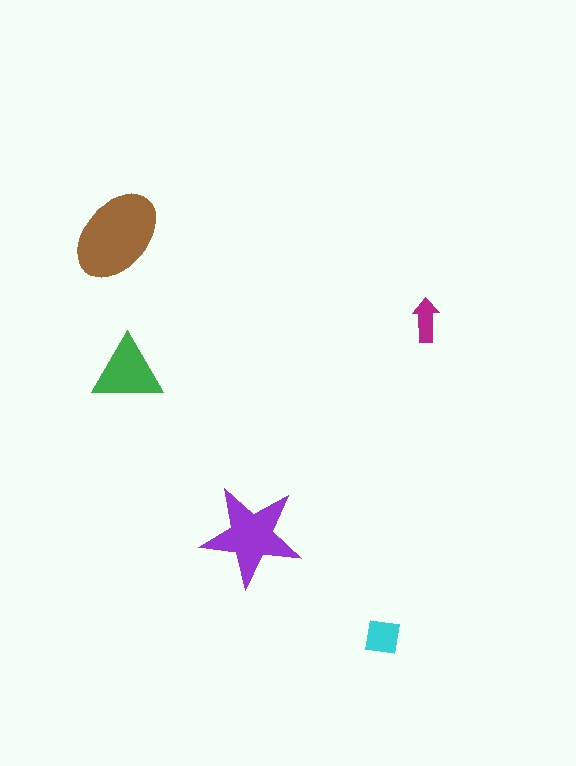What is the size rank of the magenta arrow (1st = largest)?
5th.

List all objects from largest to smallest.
The brown ellipse, the purple star, the green triangle, the cyan square, the magenta arrow.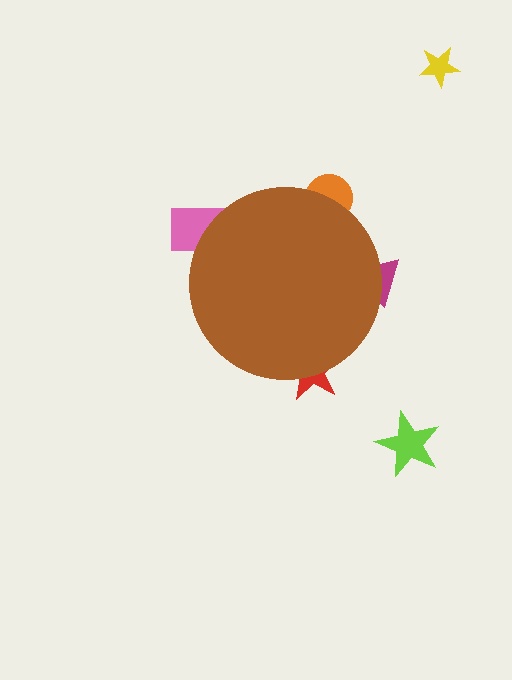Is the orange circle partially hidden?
Yes, the orange circle is partially hidden behind the brown circle.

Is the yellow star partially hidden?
No, the yellow star is fully visible.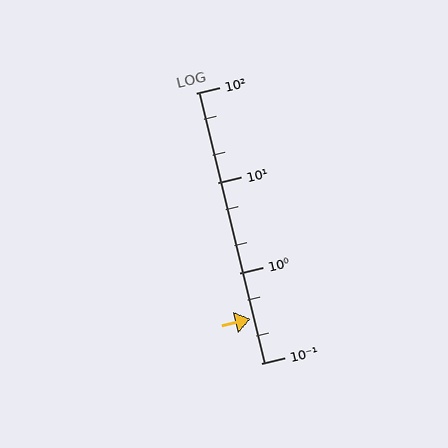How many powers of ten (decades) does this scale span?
The scale spans 3 decades, from 0.1 to 100.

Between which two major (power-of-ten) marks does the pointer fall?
The pointer is between 0.1 and 1.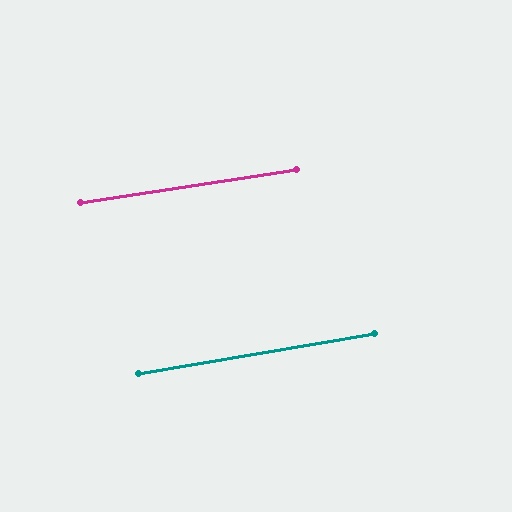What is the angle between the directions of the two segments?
Approximately 1 degree.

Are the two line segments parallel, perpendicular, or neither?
Parallel — their directions differ by only 0.9°.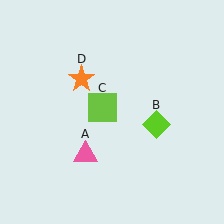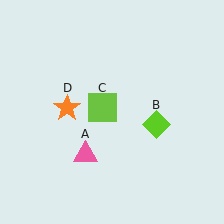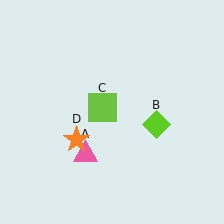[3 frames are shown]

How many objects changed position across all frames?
1 object changed position: orange star (object D).